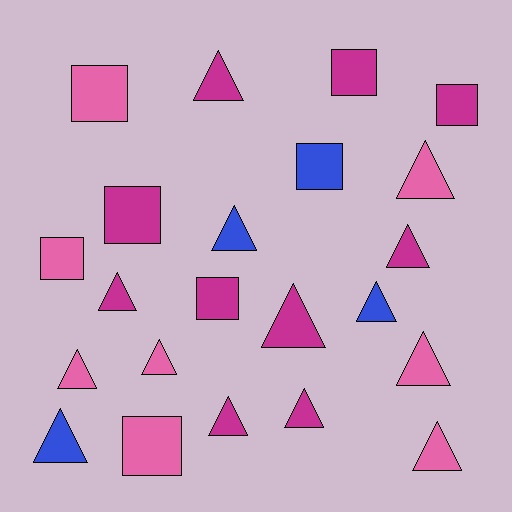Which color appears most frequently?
Magenta, with 10 objects.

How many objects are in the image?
There are 22 objects.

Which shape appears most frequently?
Triangle, with 14 objects.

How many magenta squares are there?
There are 4 magenta squares.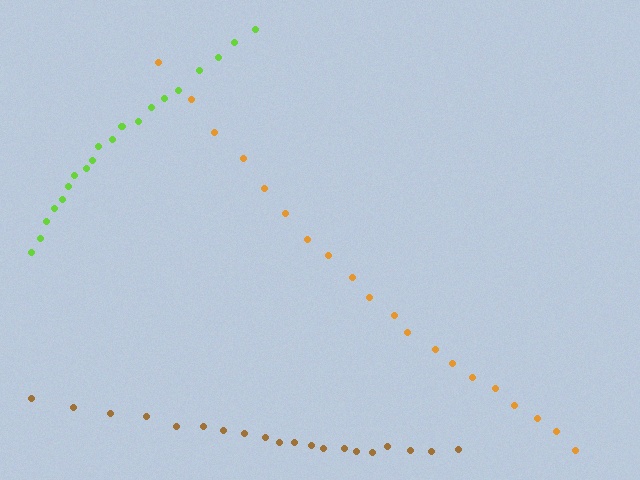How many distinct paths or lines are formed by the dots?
There are 3 distinct paths.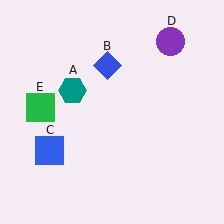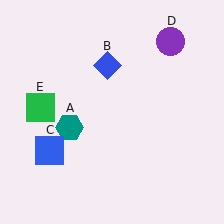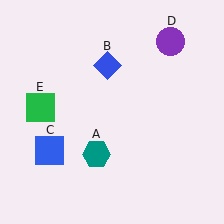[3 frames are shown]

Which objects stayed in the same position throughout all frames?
Blue diamond (object B) and blue square (object C) and purple circle (object D) and green square (object E) remained stationary.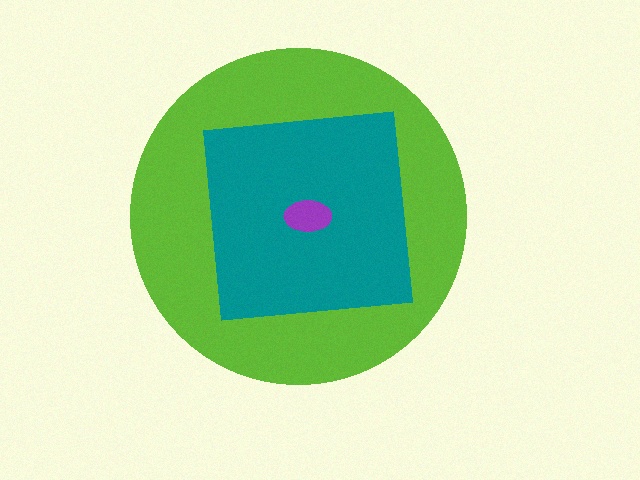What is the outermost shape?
The lime circle.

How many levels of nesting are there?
3.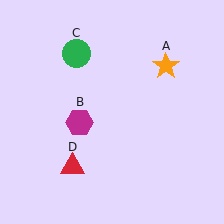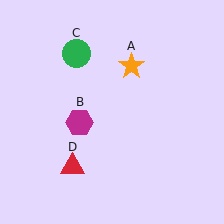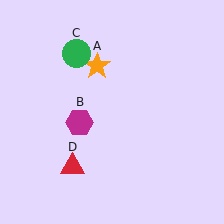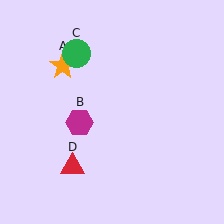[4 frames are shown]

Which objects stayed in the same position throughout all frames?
Magenta hexagon (object B) and green circle (object C) and red triangle (object D) remained stationary.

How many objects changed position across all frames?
1 object changed position: orange star (object A).